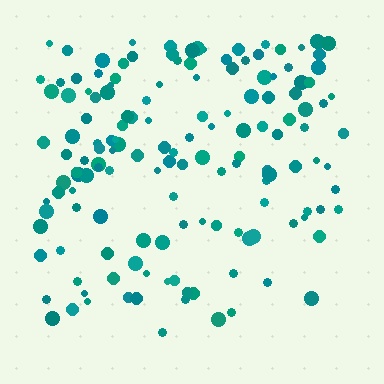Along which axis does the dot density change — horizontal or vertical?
Vertical.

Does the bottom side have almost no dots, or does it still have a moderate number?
Still a moderate number, just noticeably fewer than the top.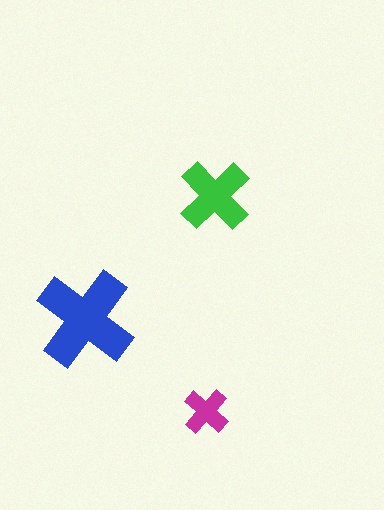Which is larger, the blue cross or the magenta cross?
The blue one.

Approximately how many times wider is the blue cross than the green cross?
About 1.5 times wider.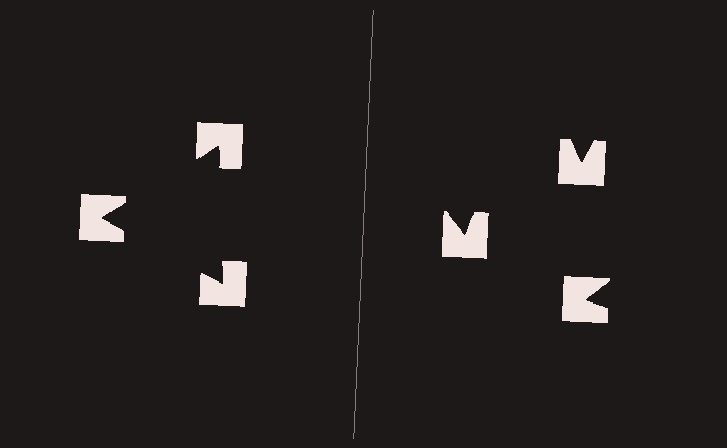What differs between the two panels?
The notched squares are positioned identically on both sides; only the wedge orientations differ. On the left they align to a triangle; on the right they are misaligned.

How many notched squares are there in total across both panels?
6 — 3 on each side.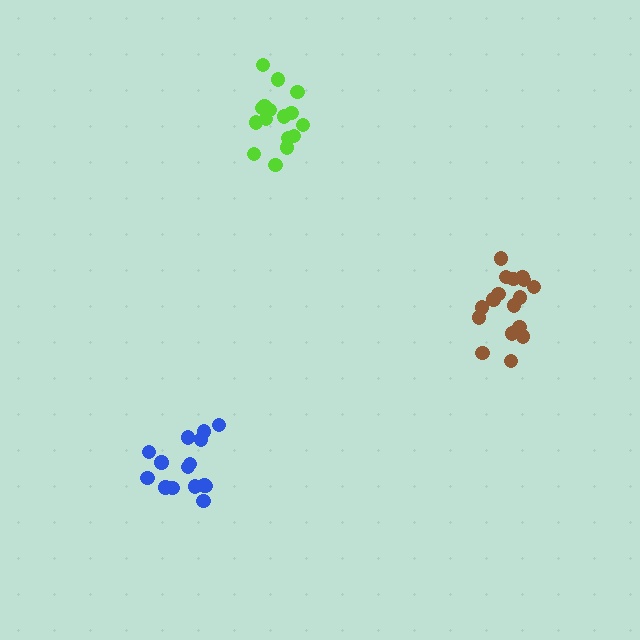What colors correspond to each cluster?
The clusters are colored: lime, blue, brown.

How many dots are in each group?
Group 1: 16 dots, Group 2: 15 dots, Group 3: 17 dots (48 total).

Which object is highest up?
The lime cluster is topmost.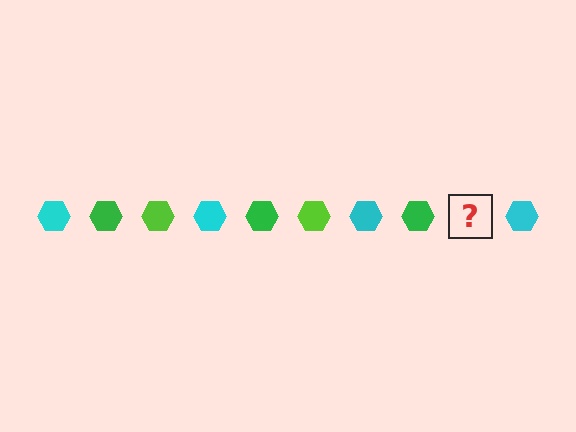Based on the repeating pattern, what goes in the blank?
The blank should be a lime hexagon.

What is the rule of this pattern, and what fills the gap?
The rule is that the pattern cycles through cyan, green, lime hexagons. The gap should be filled with a lime hexagon.